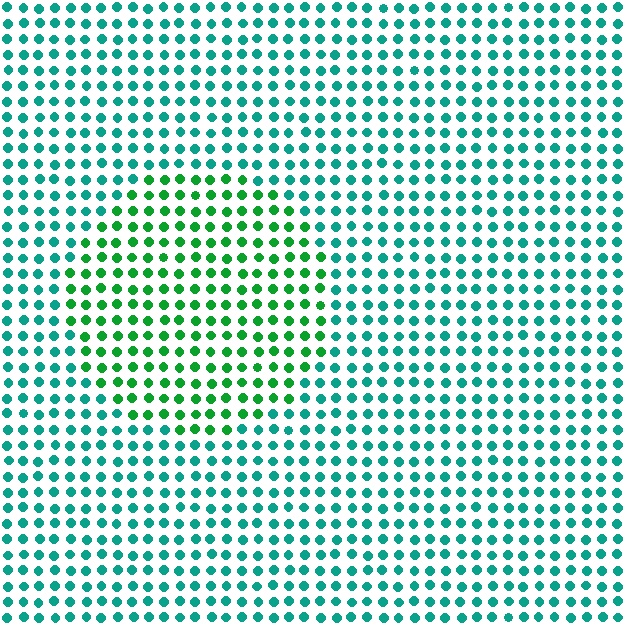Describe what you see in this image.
The image is filled with small teal elements in a uniform arrangement. A circle-shaped region is visible where the elements are tinted to a slightly different hue, forming a subtle color boundary.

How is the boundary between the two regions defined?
The boundary is defined purely by a slight shift in hue (about 38 degrees). Spacing, size, and orientation are identical on both sides.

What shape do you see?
I see a circle.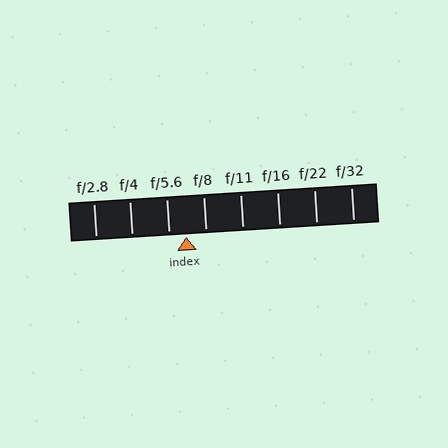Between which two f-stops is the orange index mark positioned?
The index mark is between f/5.6 and f/8.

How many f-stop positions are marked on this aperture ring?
There are 8 f-stop positions marked.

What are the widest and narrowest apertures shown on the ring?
The widest aperture shown is f/2.8 and the narrowest is f/32.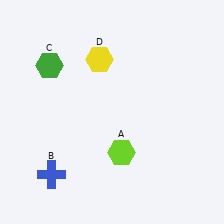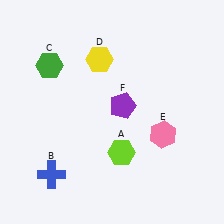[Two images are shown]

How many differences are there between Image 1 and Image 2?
There are 2 differences between the two images.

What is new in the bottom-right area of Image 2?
A pink hexagon (E) was added in the bottom-right area of Image 2.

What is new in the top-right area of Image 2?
A purple pentagon (F) was added in the top-right area of Image 2.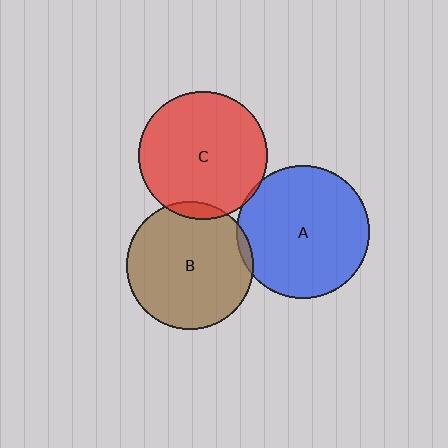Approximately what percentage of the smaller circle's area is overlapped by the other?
Approximately 5%.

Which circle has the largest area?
Circle A (blue).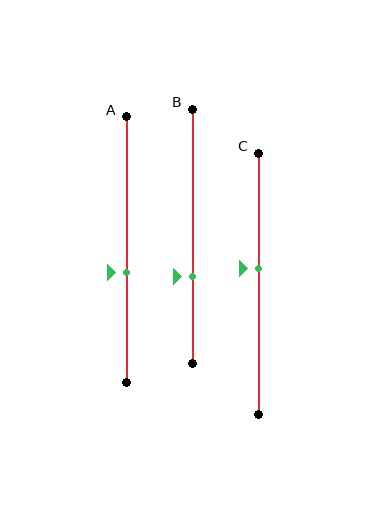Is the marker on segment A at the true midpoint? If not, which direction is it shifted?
No, the marker on segment A is shifted downward by about 9% of the segment length.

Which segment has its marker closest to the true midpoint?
Segment C has its marker closest to the true midpoint.